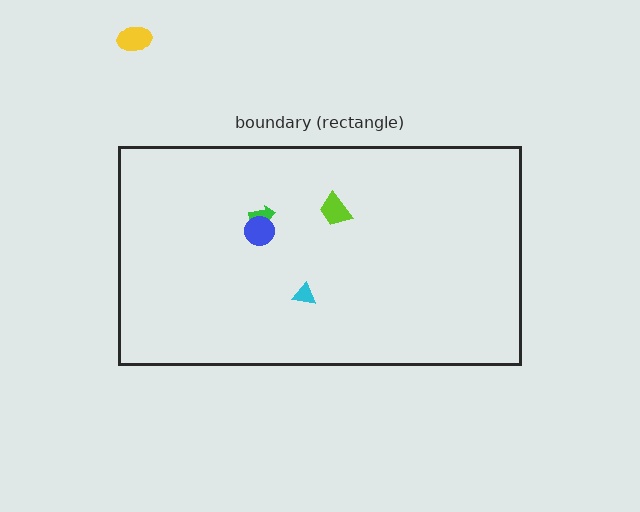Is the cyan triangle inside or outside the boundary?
Inside.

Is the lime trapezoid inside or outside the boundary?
Inside.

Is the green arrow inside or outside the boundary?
Inside.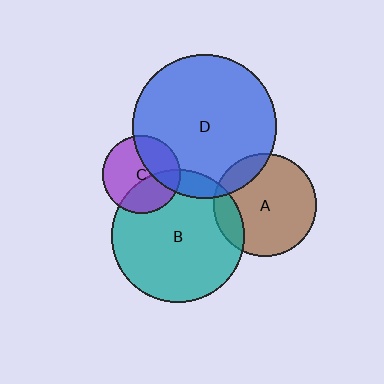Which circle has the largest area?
Circle D (blue).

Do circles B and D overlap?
Yes.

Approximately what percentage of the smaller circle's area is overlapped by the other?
Approximately 10%.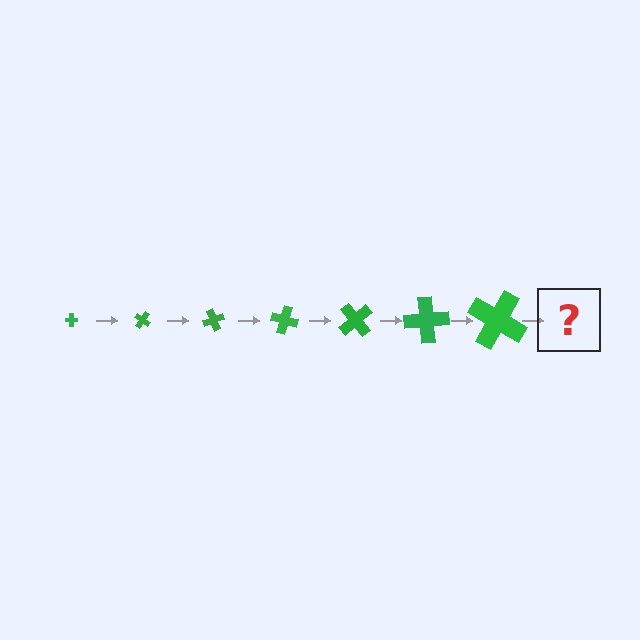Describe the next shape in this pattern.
It should be a cross, larger than the previous one and rotated 245 degrees from the start.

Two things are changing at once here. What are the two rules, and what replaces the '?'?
The two rules are that the cross grows larger each step and it rotates 35 degrees each step. The '?' should be a cross, larger than the previous one and rotated 245 degrees from the start.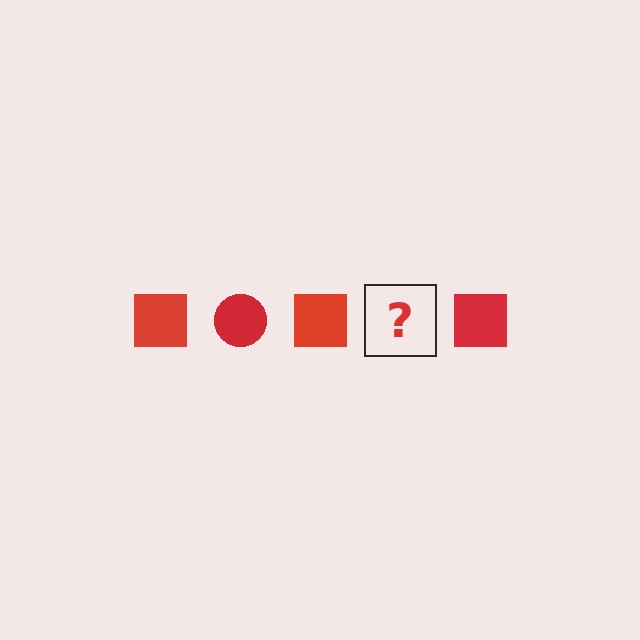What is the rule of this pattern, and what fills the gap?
The rule is that the pattern cycles through square, circle shapes in red. The gap should be filled with a red circle.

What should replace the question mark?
The question mark should be replaced with a red circle.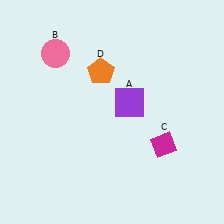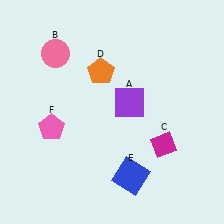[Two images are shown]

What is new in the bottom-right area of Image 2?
A blue square (E) was added in the bottom-right area of Image 2.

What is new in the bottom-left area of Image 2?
A pink pentagon (F) was added in the bottom-left area of Image 2.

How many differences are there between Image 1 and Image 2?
There are 2 differences between the two images.